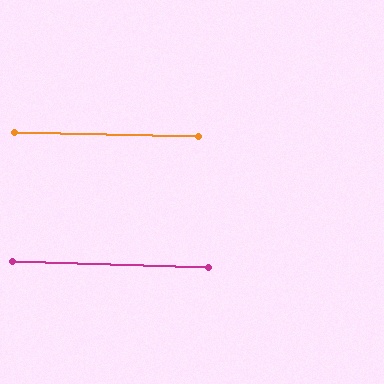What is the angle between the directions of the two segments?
Approximately 1 degree.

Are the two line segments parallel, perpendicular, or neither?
Parallel — their directions differ by only 0.5°.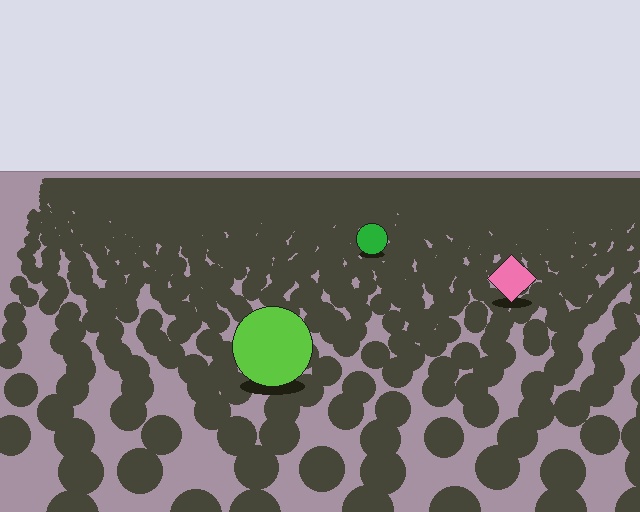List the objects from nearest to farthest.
From nearest to farthest: the lime circle, the pink diamond, the green circle.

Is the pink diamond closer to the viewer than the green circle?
Yes. The pink diamond is closer — you can tell from the texture gradient: the ground texture is coarser near it.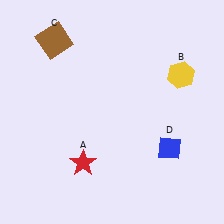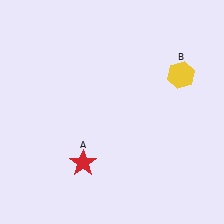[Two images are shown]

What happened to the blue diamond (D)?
The blue diamond (D) was removed in Image 2. It was in the bottom-right area of Image 1.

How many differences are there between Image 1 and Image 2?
There are 2 differences between the two images.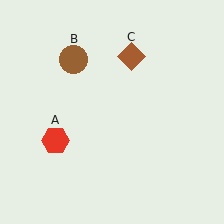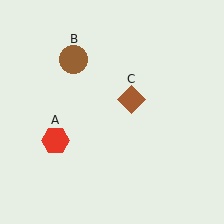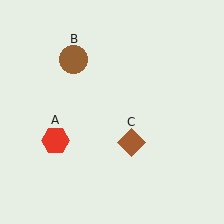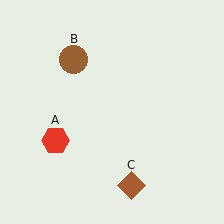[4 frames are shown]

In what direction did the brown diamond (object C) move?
The brown diamond (object C) moved down.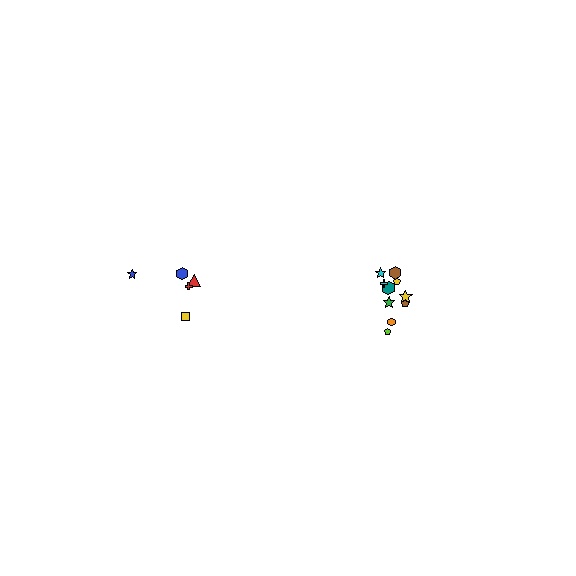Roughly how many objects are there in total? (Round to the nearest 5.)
Roughly 15 objects in total.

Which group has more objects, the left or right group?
The right group.